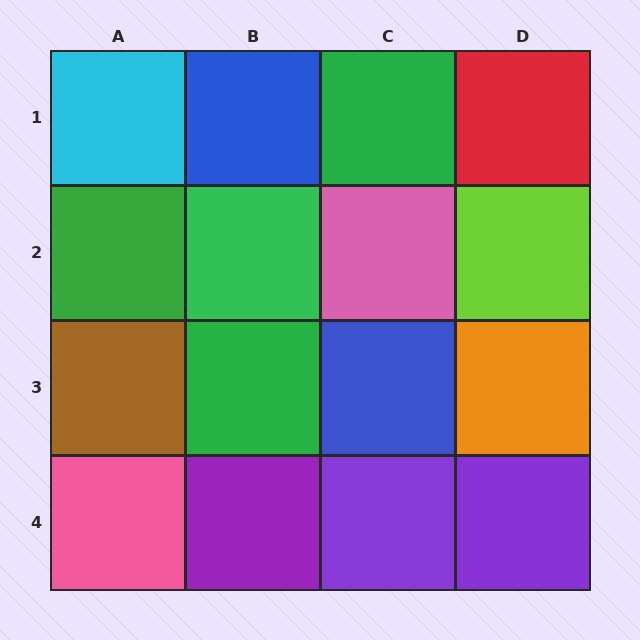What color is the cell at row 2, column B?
Green.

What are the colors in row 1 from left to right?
Cyan, blue, green, red.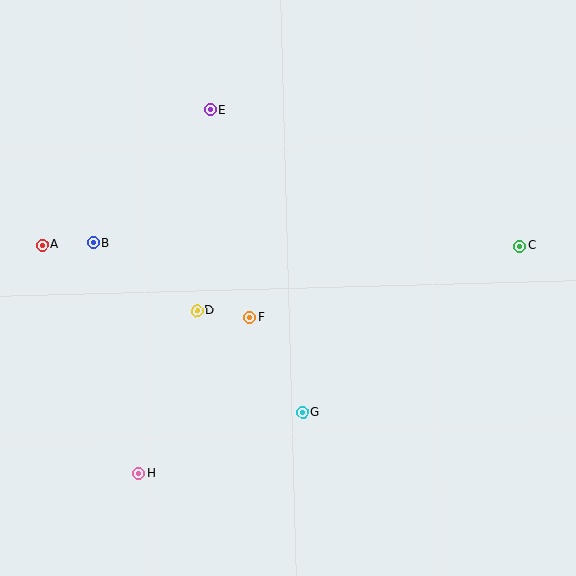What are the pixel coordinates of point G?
Point G is at (303, 413).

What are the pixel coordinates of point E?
Point E is at (211, 110).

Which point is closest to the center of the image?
Point F at (249, 317) is closest to the center.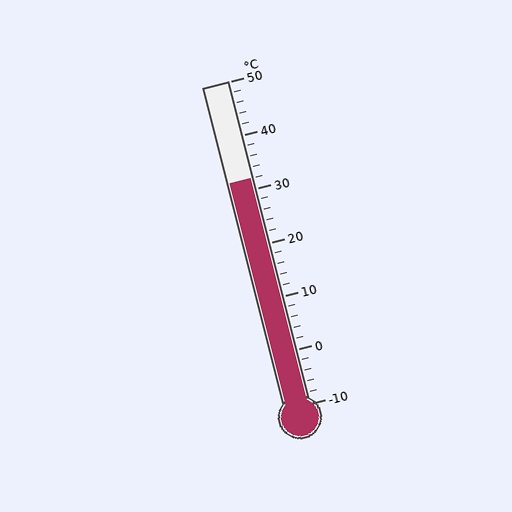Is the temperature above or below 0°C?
The temperature is above 0°C.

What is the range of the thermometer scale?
The thermometer scale ranges from -10°C to 50°C.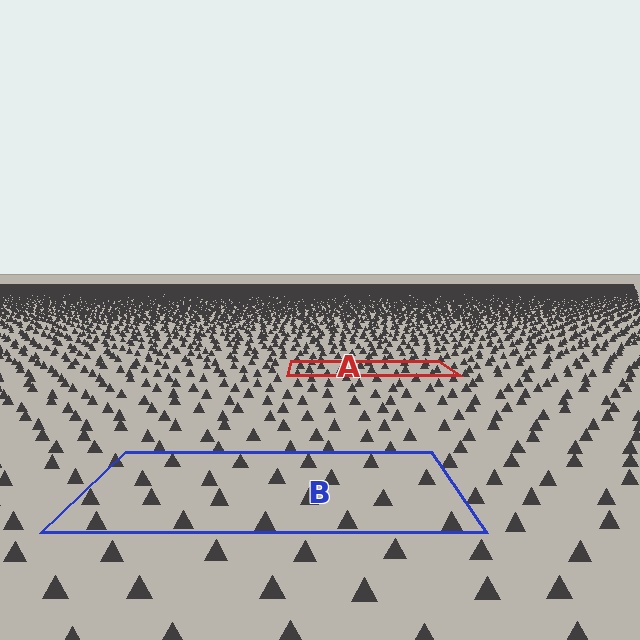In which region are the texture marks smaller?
The texture marks are smaller in region A, because it is farther away.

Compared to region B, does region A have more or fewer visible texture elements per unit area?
Region A has more texture elements per unit area — they are packed more densely because it is farther away.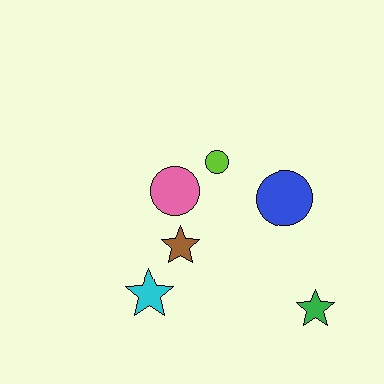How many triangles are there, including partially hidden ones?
There are no triangles.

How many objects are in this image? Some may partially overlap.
There are 6 objects.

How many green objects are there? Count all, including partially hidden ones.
There is 1 green object.